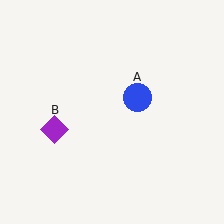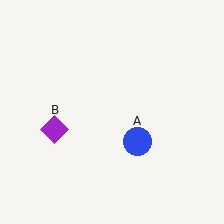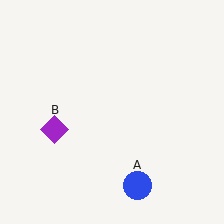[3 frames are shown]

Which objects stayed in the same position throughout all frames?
Purple diamond (object B) remained stationary.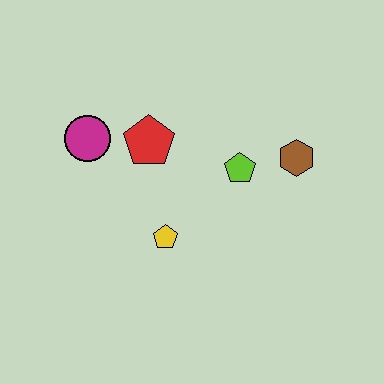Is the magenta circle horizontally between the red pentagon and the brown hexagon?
No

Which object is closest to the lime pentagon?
The brown hexagon is closest to the lime pentagon.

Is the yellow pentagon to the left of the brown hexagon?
Yes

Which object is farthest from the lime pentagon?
The magenta circle is farthest from the lime pentagon.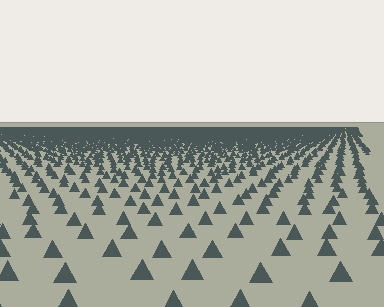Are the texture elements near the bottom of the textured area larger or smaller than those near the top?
Larger. Near the bottom, elements are closer to the viewer and appear at a bigger on-screen size.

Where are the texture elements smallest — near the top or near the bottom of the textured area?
Near the top.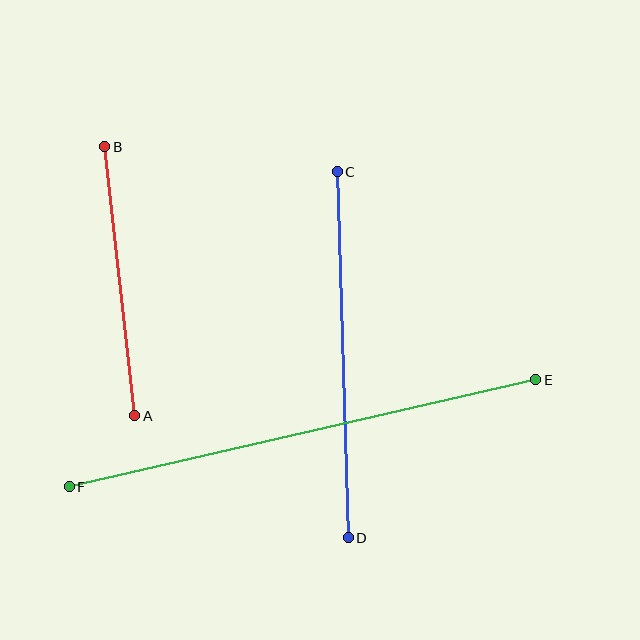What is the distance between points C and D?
The distance is approximately 366 pixels.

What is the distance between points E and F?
The distance is approximately 478 pixels.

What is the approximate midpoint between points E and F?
The midpoint is at approximately (302, 433) pixels.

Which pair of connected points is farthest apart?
Points E and F are farthest apart.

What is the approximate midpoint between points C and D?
The midpoint is at approximately (343, 355) pixels.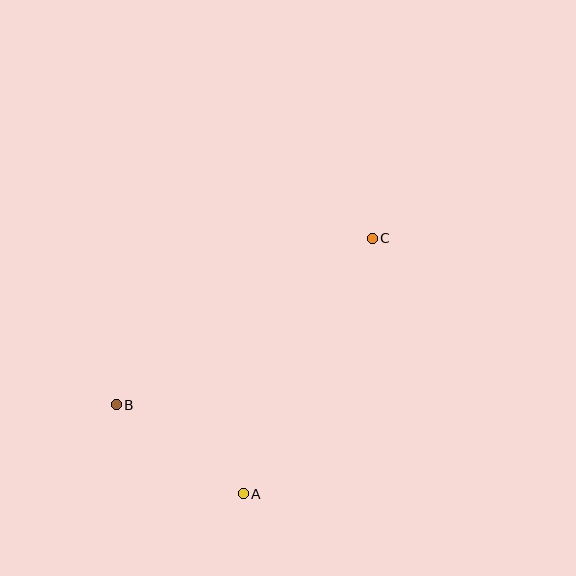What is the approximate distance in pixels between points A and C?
The distance between A and C is approximately 286 pixels.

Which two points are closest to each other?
Points A and B are closest to each other.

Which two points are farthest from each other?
Points B and C are farthest from each other.